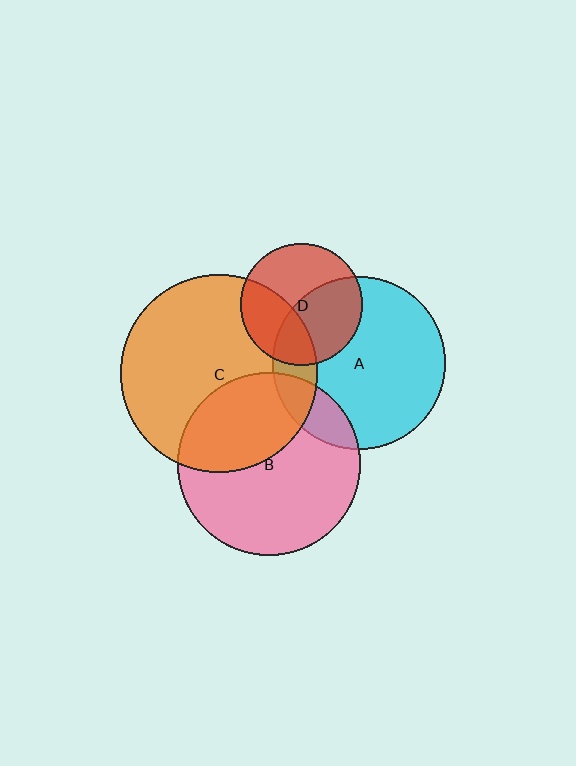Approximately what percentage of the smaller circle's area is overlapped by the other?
Approximately 15%.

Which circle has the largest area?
Circle C (orange).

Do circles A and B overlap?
Yes.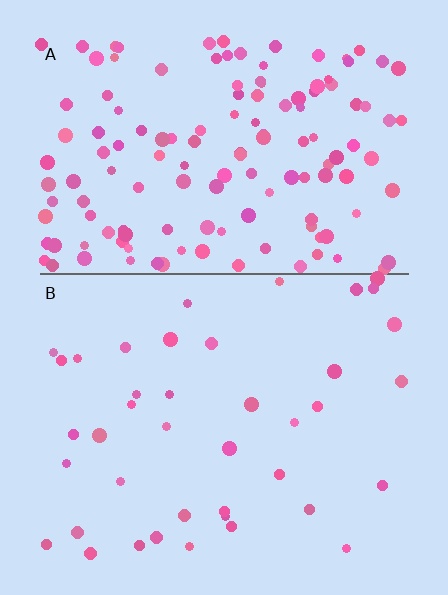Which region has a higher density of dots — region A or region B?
A (the top).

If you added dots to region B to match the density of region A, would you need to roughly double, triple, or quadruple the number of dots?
Approximately triple.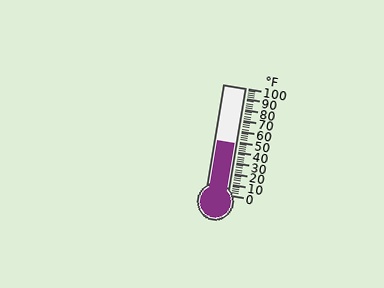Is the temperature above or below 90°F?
The temperature is below 90°F.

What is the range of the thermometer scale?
The thermometer scale ranges from 0°F to 100°F.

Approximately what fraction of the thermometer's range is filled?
The thermometer is filled to approximately 50% of its range.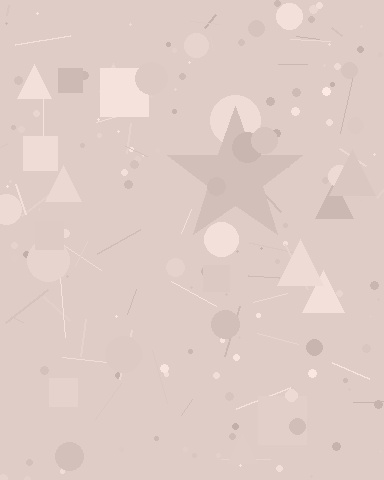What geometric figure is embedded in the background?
A star is embedded in the background.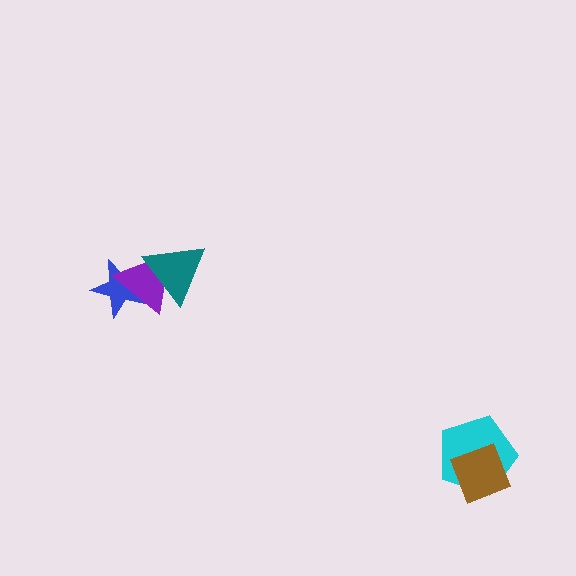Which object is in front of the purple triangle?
The teal triangle is in front of the purple triangle.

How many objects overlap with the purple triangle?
2 objects overlap with the purple triangle.